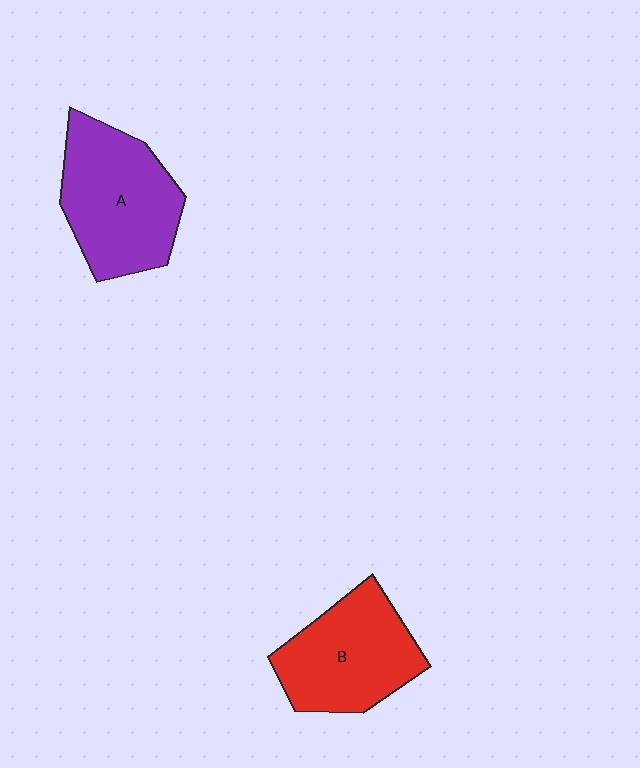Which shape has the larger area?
Shape A (purple).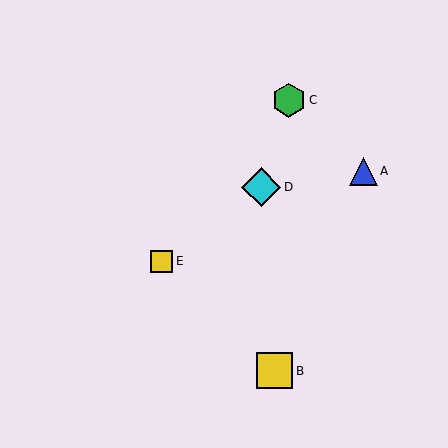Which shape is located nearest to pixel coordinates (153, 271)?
The yellow square (labeled E) at (162, 261) is nearest to that location.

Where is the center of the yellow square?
The center of the yellow square is at (275, 371).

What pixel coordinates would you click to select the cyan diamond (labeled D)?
Click at (261, 187) to select the cyan diamond D.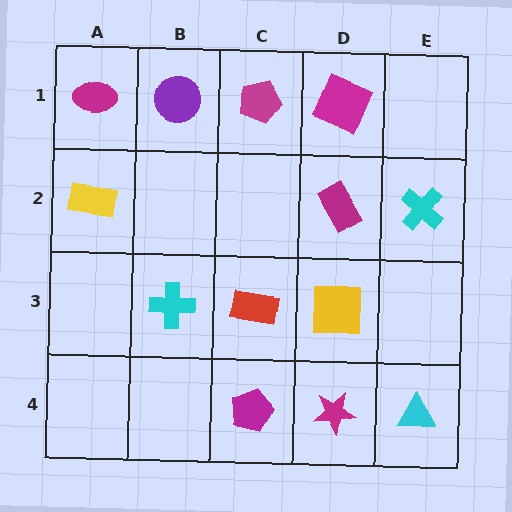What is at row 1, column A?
A magenta ellipse.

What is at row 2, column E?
A cyan cross.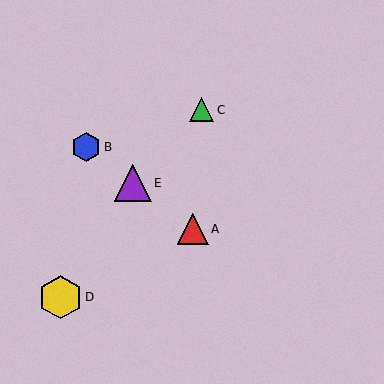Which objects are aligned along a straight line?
Objects A, B, E are aligned along a straight line.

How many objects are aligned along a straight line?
3 objects (A, B, E) are aligned along a straight line.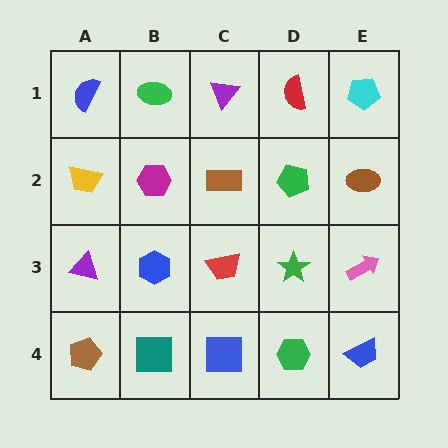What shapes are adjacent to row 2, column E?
A cyan pentagon (row 1, column E), a pink arrow (row 3, column E), a green pentagon (row 2, column D).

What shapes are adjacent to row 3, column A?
A yellow trapezoid (row 2, column A), a brown pentagon (row 4, column A), a blue hexagon (row 3, column B).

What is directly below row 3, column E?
A blue trapezoid.